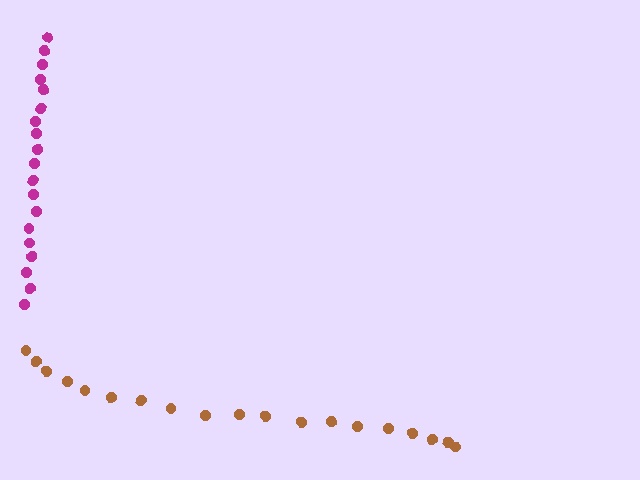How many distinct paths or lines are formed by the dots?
There are 2 distinct paths.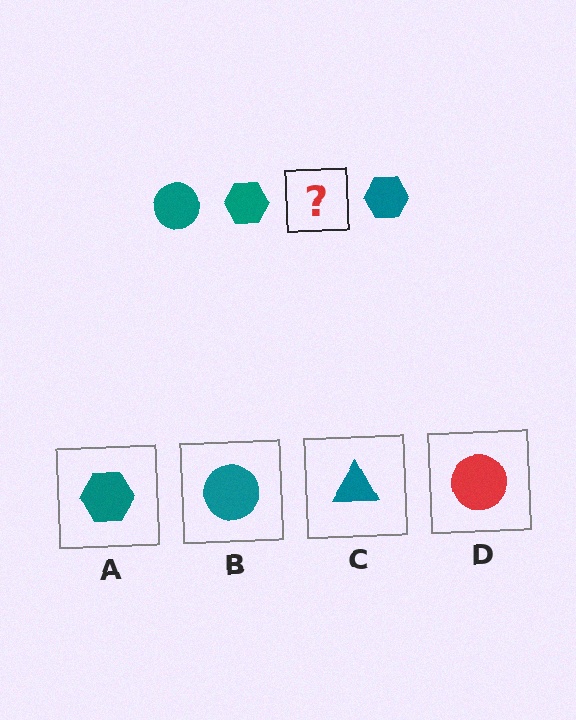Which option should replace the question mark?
Option B.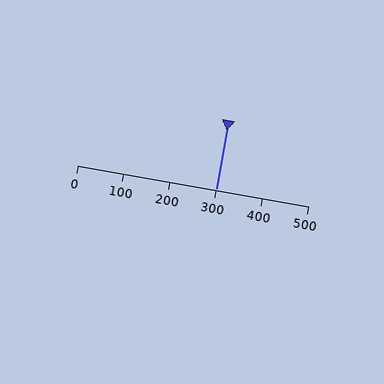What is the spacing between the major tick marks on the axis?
The major ticks are spaced 100 apart.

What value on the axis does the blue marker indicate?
The marker indicates approximately 300.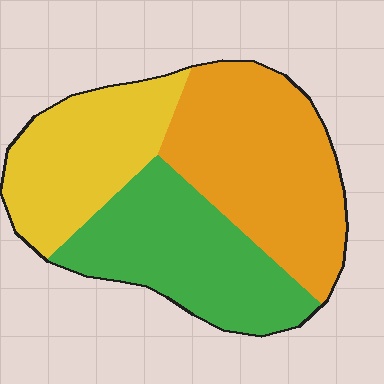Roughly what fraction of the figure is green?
Green covers 33% of the figure.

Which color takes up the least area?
Yellow, at roughly 25%.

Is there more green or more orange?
Orange.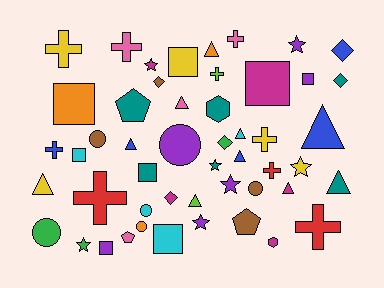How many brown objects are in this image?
There are 4 brown objects.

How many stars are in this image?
There are 7 stars.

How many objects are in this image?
There are 50 objects.